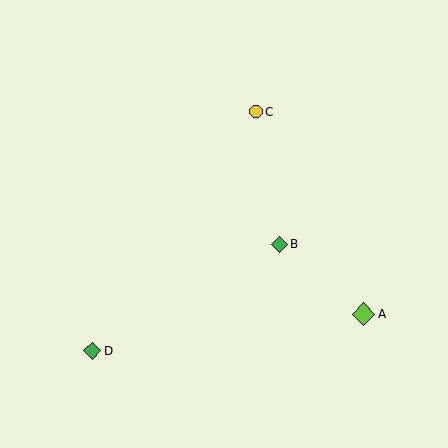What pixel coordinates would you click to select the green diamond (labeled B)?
Click at (279, 244) to select the green diamond B.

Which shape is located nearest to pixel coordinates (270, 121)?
The yellow circle (labeled C) at (256, 112) is nearest to that location.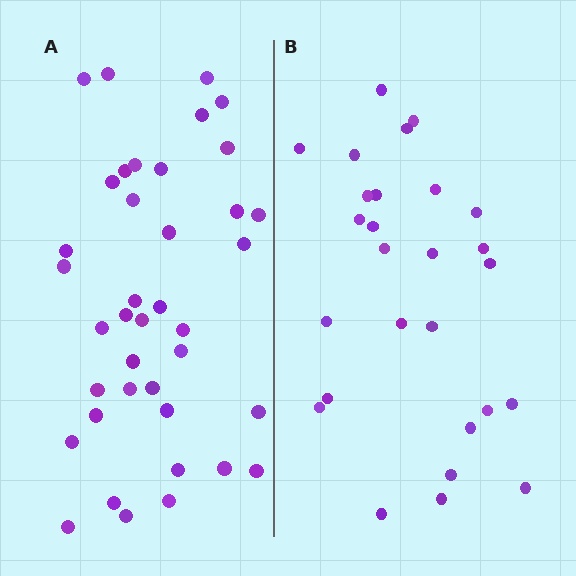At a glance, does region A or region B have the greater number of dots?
Region A (the left region) has more dots.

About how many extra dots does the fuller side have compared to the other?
Region A has roughly 12 or so more dots than region B.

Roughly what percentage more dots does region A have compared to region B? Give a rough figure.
About 45% more.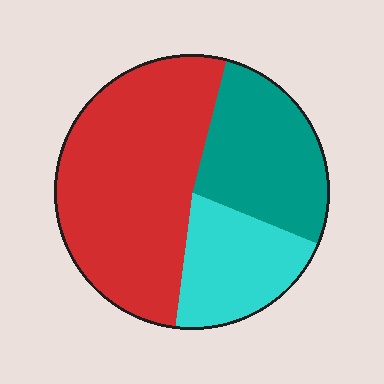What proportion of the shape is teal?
Teal takes up about one quarter (1/4) of the shape.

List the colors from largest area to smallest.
From largest to smallest: red, teal, cyan.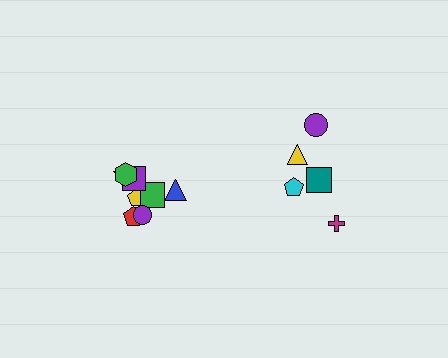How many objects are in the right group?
There are 5 objects.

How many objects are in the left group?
There are 8 objects.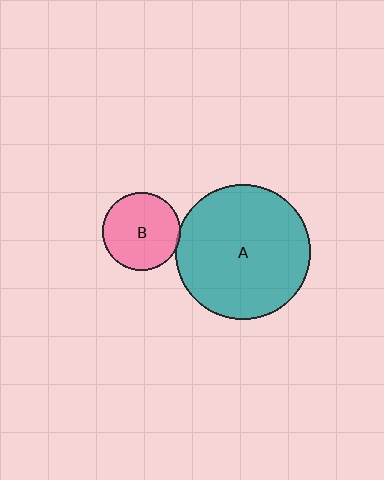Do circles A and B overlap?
Yes.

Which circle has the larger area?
Circle A (teal).